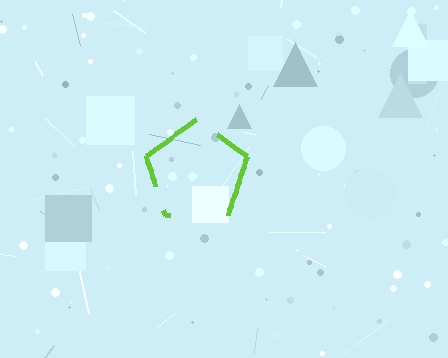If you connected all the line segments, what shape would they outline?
They would outline a pentagon.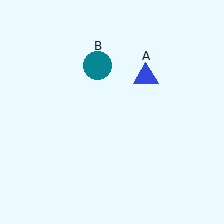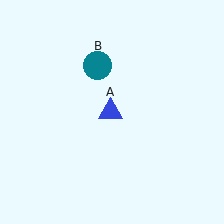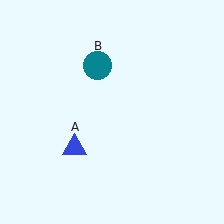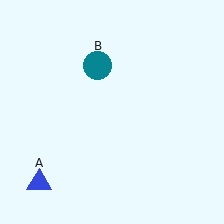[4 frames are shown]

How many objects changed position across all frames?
1 object changed position: blue triangle (object A).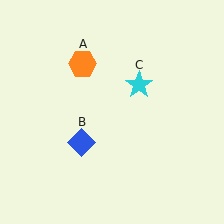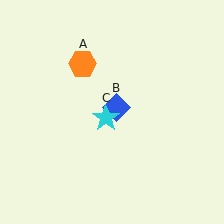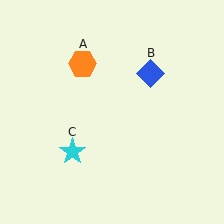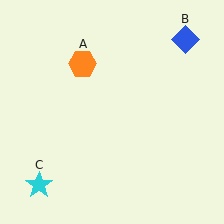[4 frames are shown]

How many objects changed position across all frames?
2 objects changed position: blue diamond (object B), cyan star (object C).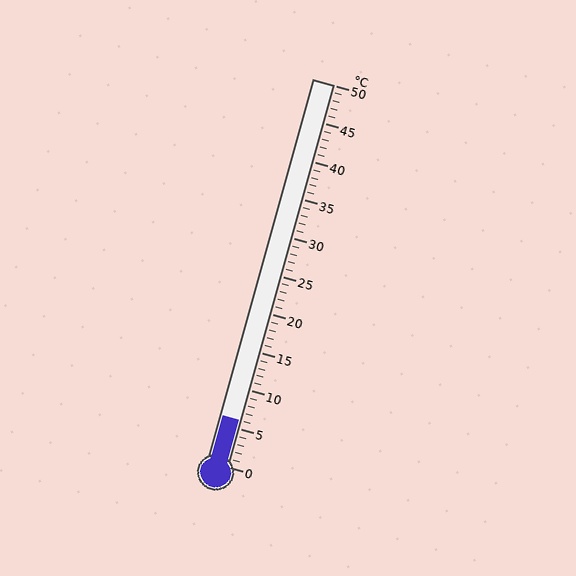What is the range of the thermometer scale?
The thermometer scale ranges from 0°C to 50°C.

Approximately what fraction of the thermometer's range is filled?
The thermometer is filled to approximately 10% of its range.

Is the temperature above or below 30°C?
The temperature is below 30°C.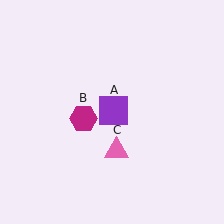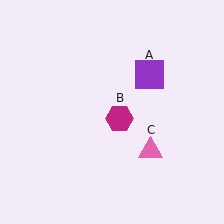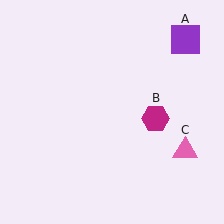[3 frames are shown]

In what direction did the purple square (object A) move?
The purple square (object A) moved up and to the right.